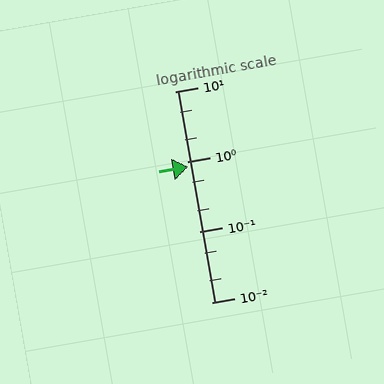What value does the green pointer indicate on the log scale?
The pointer indicates approximately 0.85.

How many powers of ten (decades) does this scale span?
The scale spans 3 decades, from 0.01 to 10.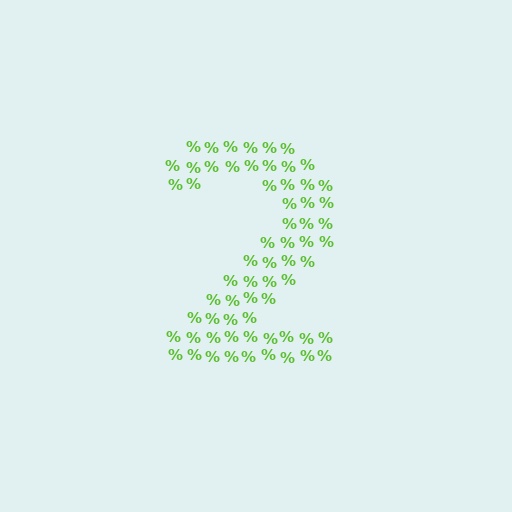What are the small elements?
The small elements are percent signs.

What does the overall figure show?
The overall figure shows the digit 2.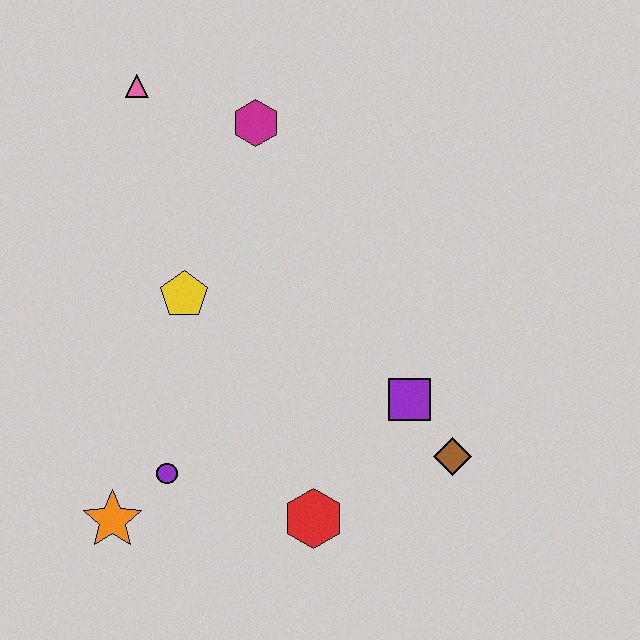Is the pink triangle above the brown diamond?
Yes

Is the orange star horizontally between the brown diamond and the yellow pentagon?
No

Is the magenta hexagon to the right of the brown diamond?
No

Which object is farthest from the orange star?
The pink triangle is farthest from the orange star.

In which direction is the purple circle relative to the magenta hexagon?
The purple circle is below the magenta hexagon.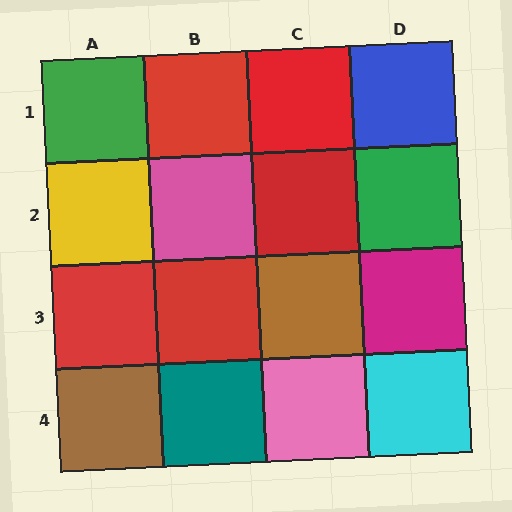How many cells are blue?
1 cell is blue.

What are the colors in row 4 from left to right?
Brown, teal, pink, cyan.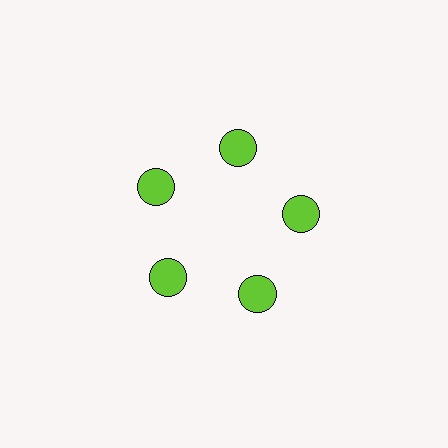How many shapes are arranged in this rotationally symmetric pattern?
There are 5 shapes, arranged in 5 groups of 1.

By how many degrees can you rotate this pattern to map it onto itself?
The pattern maps onto itself every 72 degrees of rotation.